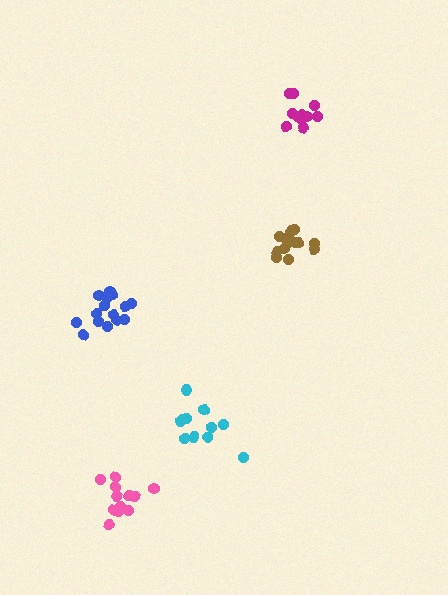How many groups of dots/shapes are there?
There are 5 groups.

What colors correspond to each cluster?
The clusters are colored: cyan, pink, blue, magenta, brown.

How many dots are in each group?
Group 1: 11 dots, Group 2: 13 dots, Group 3: 16 dots, Group 4: 11 dots, Group 5: 16 dots (67 total).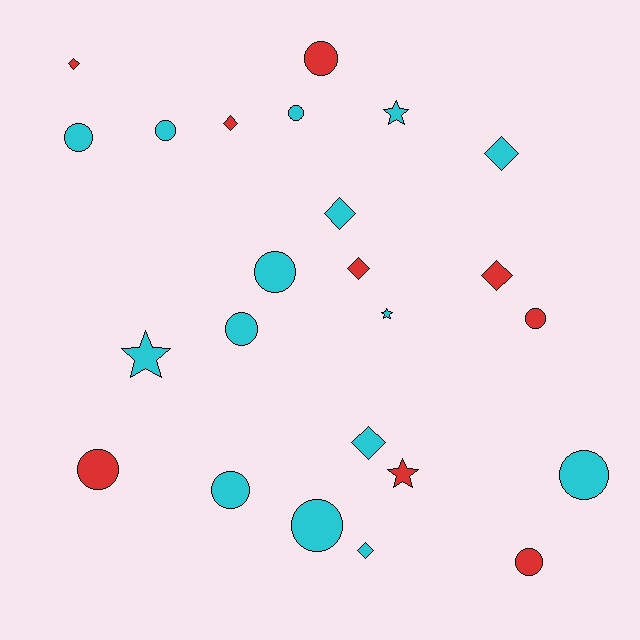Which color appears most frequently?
Cyan, with 15 objects.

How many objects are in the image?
There are 24 objects.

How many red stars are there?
There is 1 red star.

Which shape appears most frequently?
Circle, with 12 objects.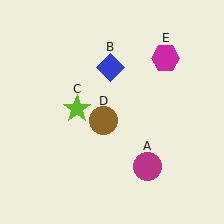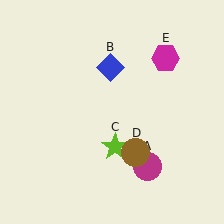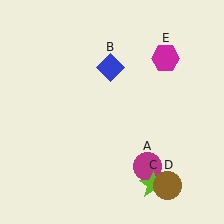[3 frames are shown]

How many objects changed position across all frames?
2 objects changed position: lime star (object C), brown circle (object D).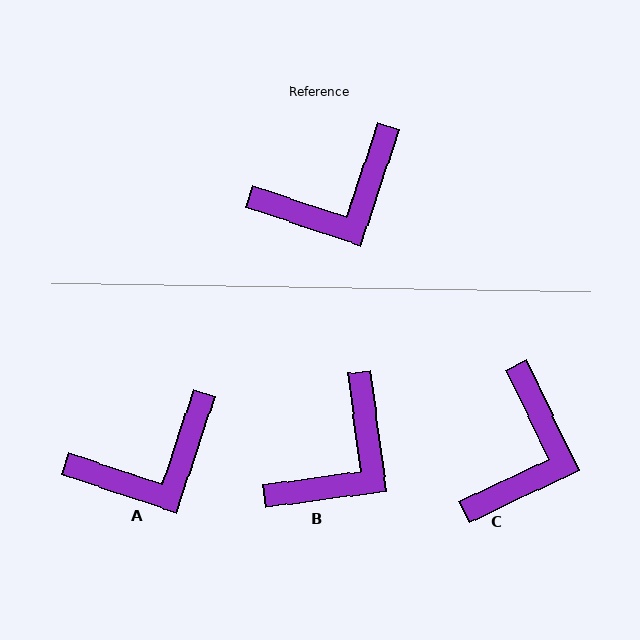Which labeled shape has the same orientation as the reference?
A.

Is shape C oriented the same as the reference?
No, it is off by about 44 degrees.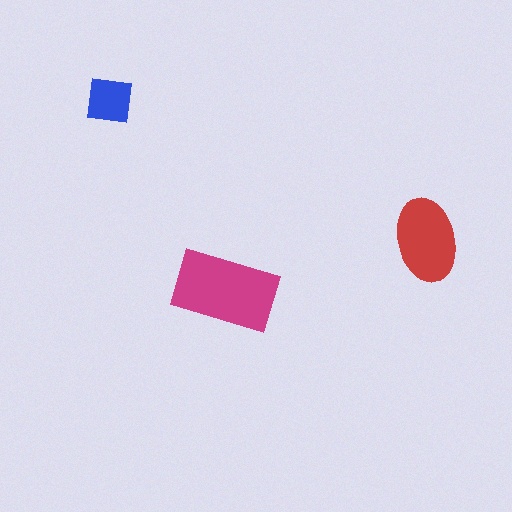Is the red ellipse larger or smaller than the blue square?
Larger.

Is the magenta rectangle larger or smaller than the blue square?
Larger.